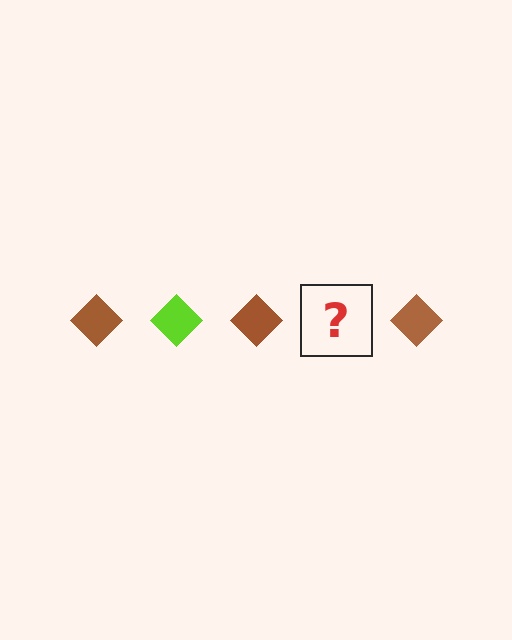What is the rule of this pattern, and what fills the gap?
The rule is that the pattern cycles through brown, lime diamonds. The gap should be filled with a lime diamond.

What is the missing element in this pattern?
The missing element is a lime diamond.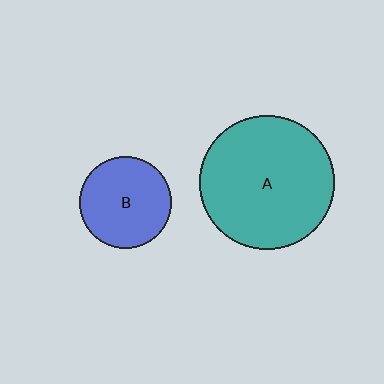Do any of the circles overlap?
No, none of the circles overlap.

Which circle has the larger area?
Circle A (teal).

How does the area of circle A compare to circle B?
Approximately 2.1 times.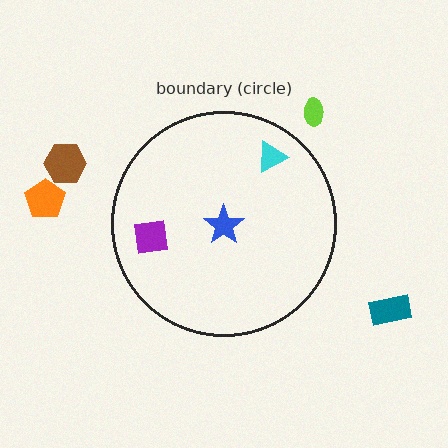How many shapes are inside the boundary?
3 inside, 4 outside.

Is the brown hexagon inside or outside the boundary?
Outside.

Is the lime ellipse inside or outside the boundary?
Outside.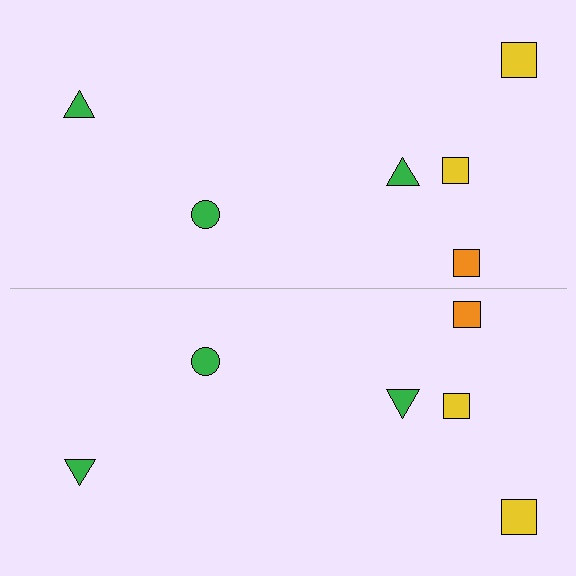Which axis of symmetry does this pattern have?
The pattern has a horizontal axis of symmetry running through the center of the image.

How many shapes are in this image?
There are 12 shapes in this image.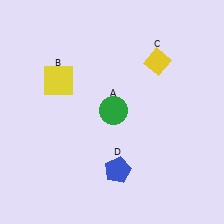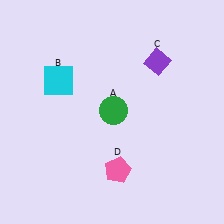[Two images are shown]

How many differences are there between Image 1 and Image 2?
There are 3 differences between the two images.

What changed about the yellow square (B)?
In Image 1, B is yellow. In Image 2, it changed to cyan.